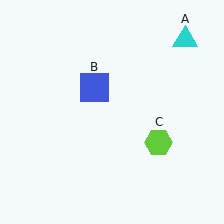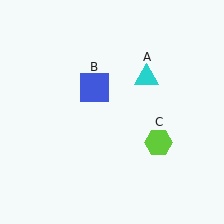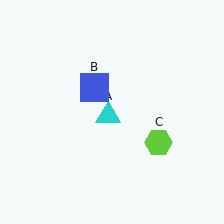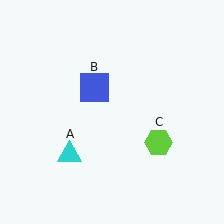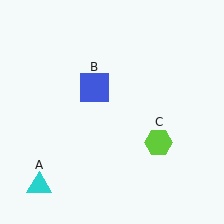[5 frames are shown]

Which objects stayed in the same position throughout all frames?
Blue square (object B) and lime hexagon (object C) remained stationary.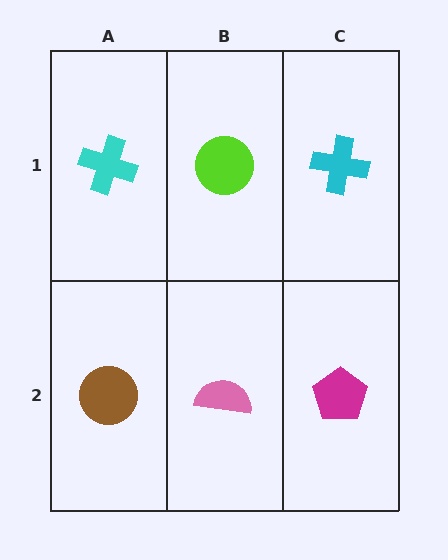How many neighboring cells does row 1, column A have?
2.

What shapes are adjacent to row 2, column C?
A cyan cross (row 1, column C), a pink semicircle (row 2, column B).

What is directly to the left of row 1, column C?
A lime circle.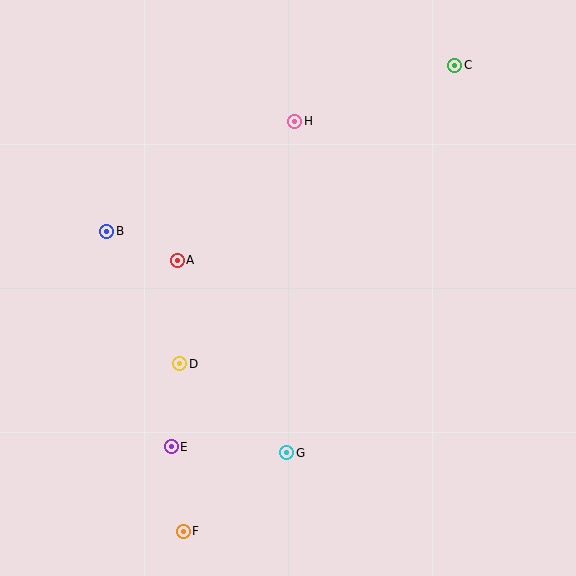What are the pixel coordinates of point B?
Point B is at (107, 231).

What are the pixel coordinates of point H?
Point H is at (295, 121).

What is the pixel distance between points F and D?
The distance between F and D is 167 pixels.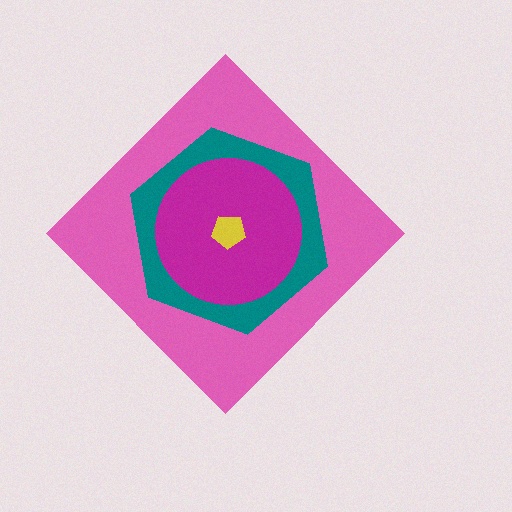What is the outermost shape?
The pink diamond.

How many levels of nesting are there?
4.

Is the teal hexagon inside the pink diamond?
Yes.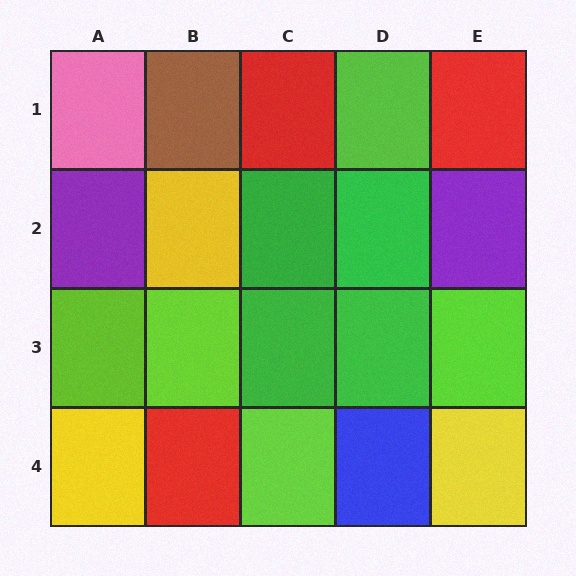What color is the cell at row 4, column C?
Lime.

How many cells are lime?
5 cells are lime.